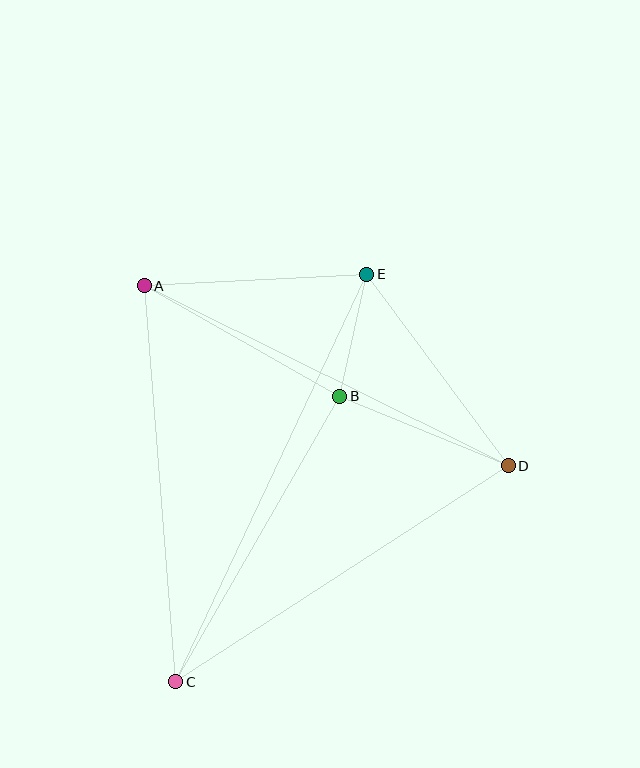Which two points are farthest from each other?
Points C and E are farthest from each other.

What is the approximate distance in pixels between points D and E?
The distance between D and E is approximately 239 pixels.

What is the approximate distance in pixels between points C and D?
The distance between C and D is approximately 396 pixels.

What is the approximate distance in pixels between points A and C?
The distance between A and C is approximately 397 pixels.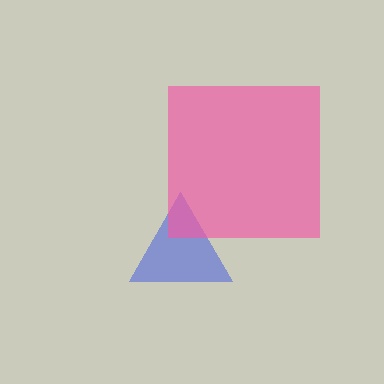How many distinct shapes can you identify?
There are 2 distinct shapes: a blue triangle, a pink square.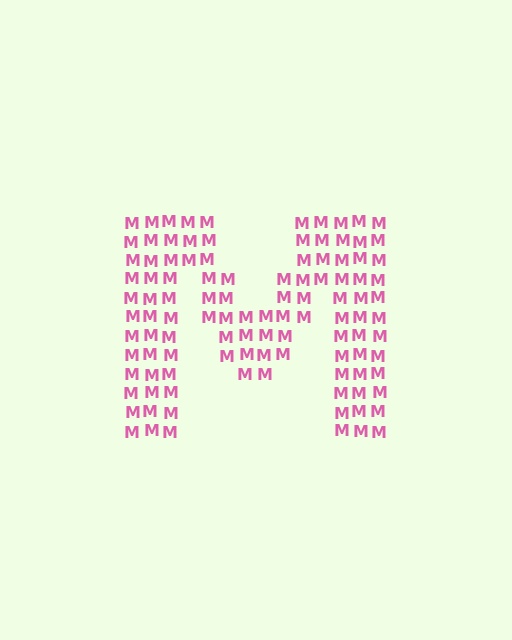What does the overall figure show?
The overall figure shows the letter M.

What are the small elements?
The small elements are letter M's.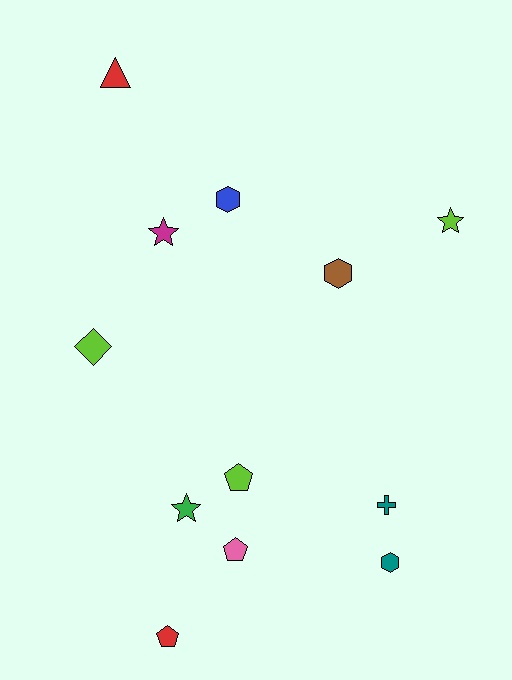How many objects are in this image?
There are 12 objects.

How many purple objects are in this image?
There are no purple objects.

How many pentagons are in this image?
There are 3 pentagons.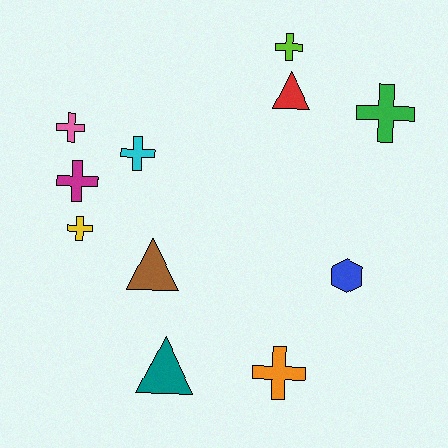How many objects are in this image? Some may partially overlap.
There are 11 objects.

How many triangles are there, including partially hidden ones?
There are 3 triangles.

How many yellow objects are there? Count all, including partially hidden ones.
There is 1 yellow object.